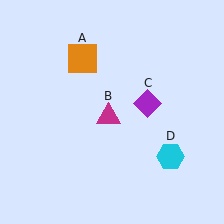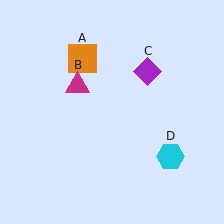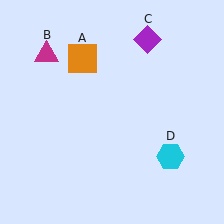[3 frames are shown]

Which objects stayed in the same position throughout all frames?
Orange square (object A) and cyan hexagon (object D) remained stationary.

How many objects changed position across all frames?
2 objects changed position: magenta triangle (object B), purple diamond (object C).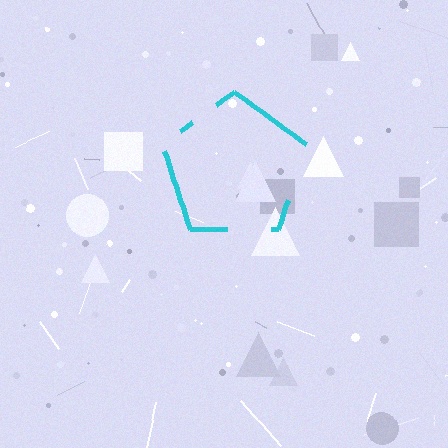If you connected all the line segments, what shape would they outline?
They would outline a pentagon.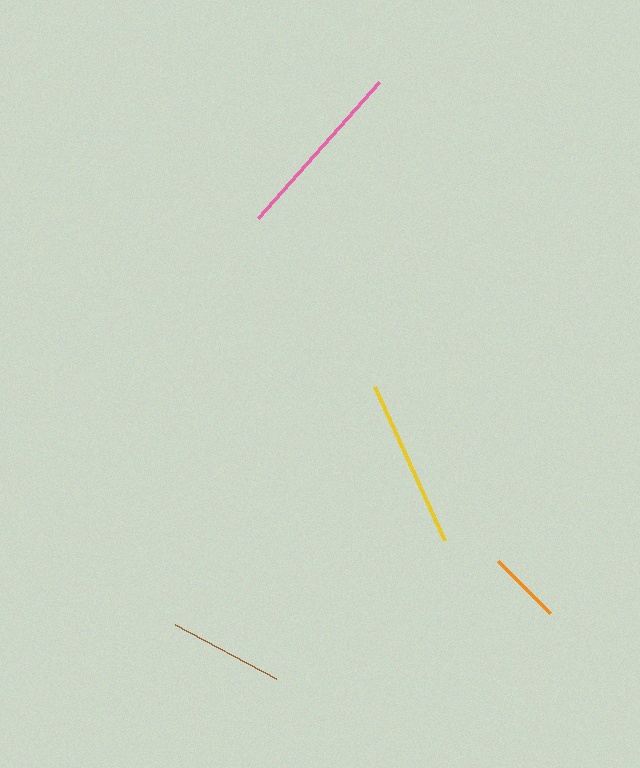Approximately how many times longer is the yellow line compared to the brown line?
The yellow line is approximately 1.5 times the length of the brown line.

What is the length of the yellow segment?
The yellow segment is approximately 169 pixels long.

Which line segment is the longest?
The pink line is the longest at approximately 181 pixels.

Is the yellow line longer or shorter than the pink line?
The pink line is longer than the yellow line.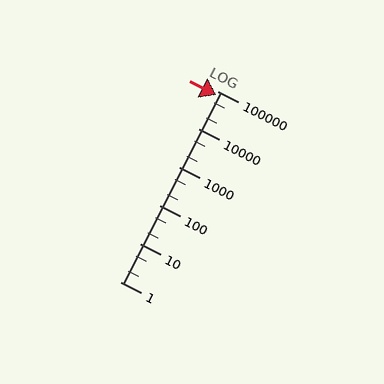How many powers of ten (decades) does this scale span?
The scale spans 5 decades, from 1 to 100000.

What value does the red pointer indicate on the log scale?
The pointer indicates approximately 77000.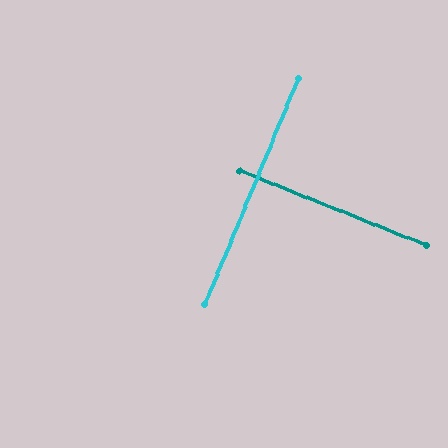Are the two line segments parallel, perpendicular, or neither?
Perpendicular — they meet at approximately 89°.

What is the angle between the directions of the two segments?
Approximately 89 degrees.